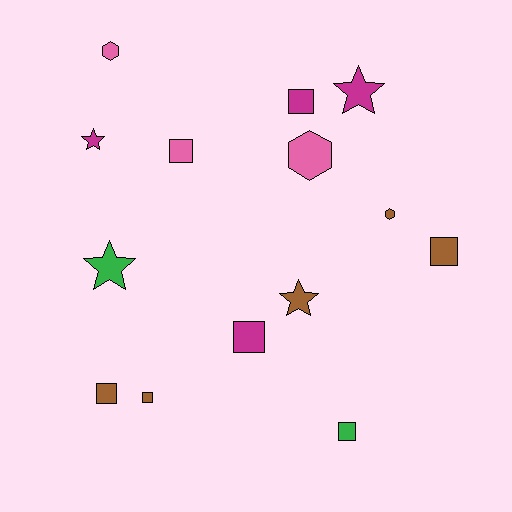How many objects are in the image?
There are 14 objects.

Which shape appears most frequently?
Square, with 7 objects.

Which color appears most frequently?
Brown, with 5 objects.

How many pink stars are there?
There are no pink stars.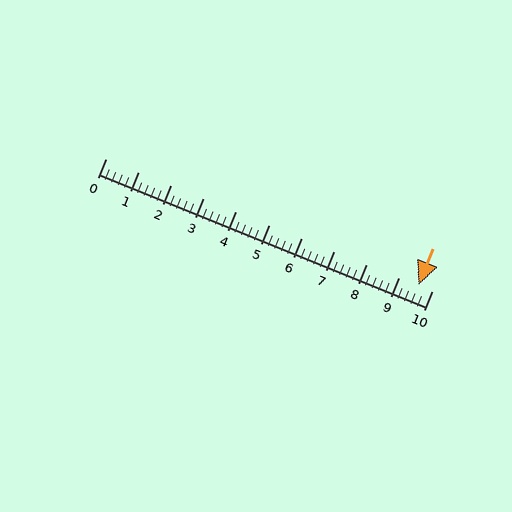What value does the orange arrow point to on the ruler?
The orange arrow points to approximately 9.6.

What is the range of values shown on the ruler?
The ruler shows values from 0 to 10.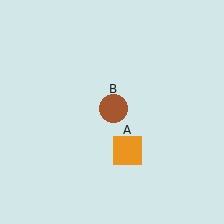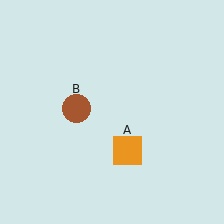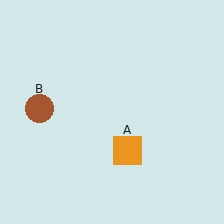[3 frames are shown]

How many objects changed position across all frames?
1 object changed position: brown circle (object B).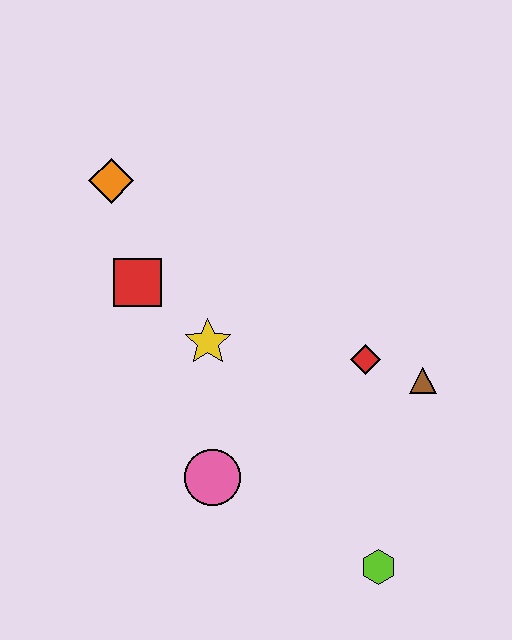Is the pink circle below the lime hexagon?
No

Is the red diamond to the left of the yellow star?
No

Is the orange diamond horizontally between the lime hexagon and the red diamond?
No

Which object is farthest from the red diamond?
The orange diamond is farthest from the red diamond.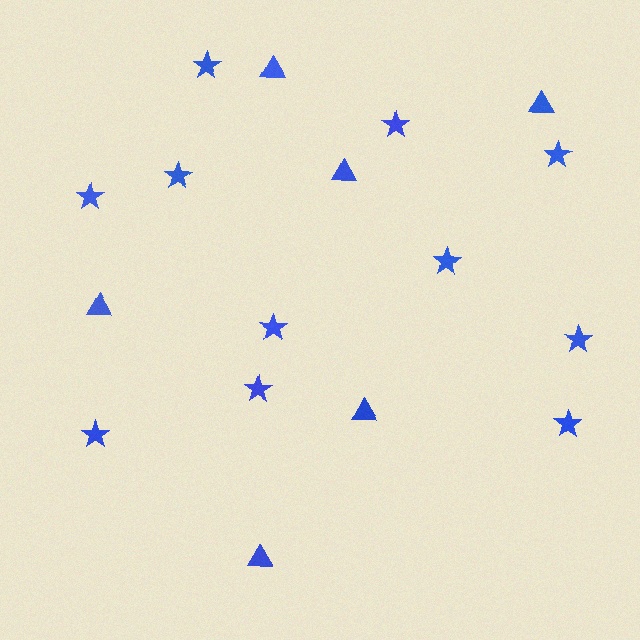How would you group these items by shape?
There are 2 groups: one group of stars (11) and one group of triangles (6).